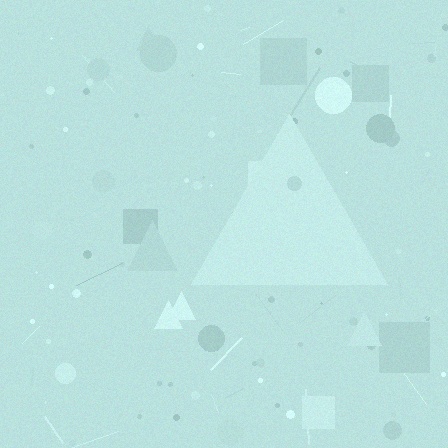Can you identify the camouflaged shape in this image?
The camouflaged shape is a triangle.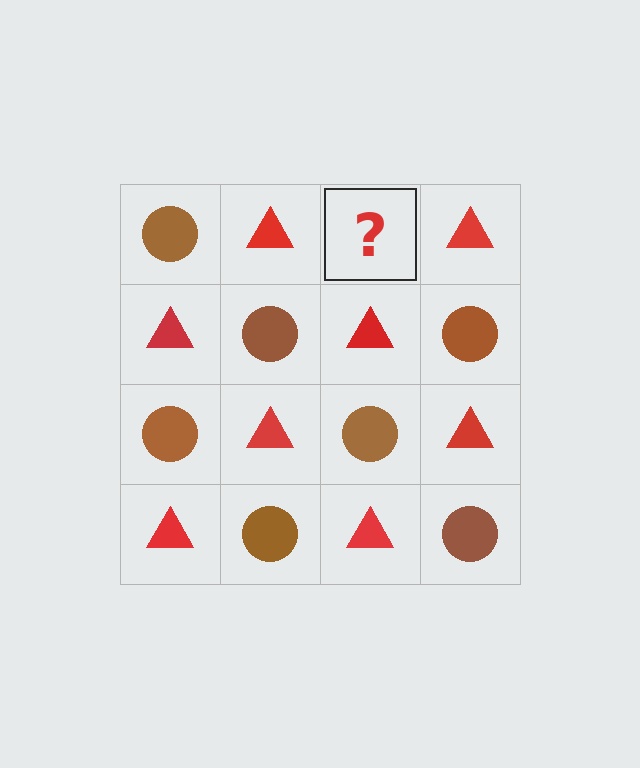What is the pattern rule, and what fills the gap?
The rule is that it alternates brown circle and red triangle in a checkerboard pattern. The gap should be filled with a brown circle.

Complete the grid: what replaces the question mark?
The question mark should be replaced with a brown circle.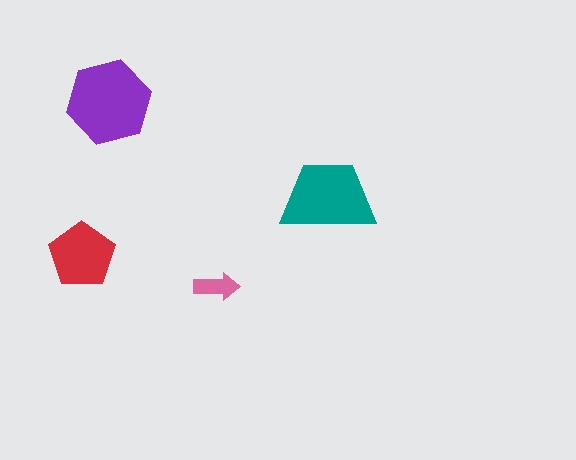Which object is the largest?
The purple hexagon.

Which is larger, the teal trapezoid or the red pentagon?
The teal trapezoid.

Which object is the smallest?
The pink arrow.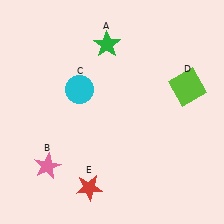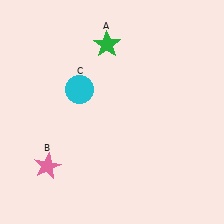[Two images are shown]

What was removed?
The red star (E), the lime square (D) were removed in Image 2.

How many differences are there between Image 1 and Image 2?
There are 2 differences between the two images.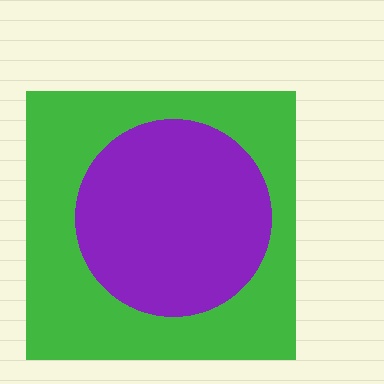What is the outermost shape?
The green square.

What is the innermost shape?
The purple circle.